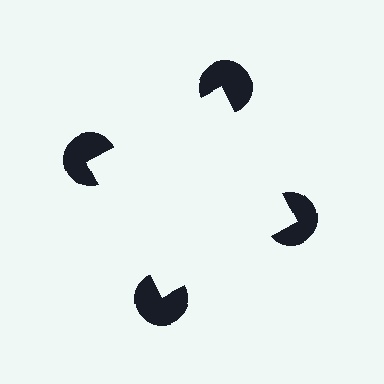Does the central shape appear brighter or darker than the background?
It typically appears slightly brighter than the background, even though no actual brightness change is drawn.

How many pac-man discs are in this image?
There are 4 — one at each vertex of the illusory square.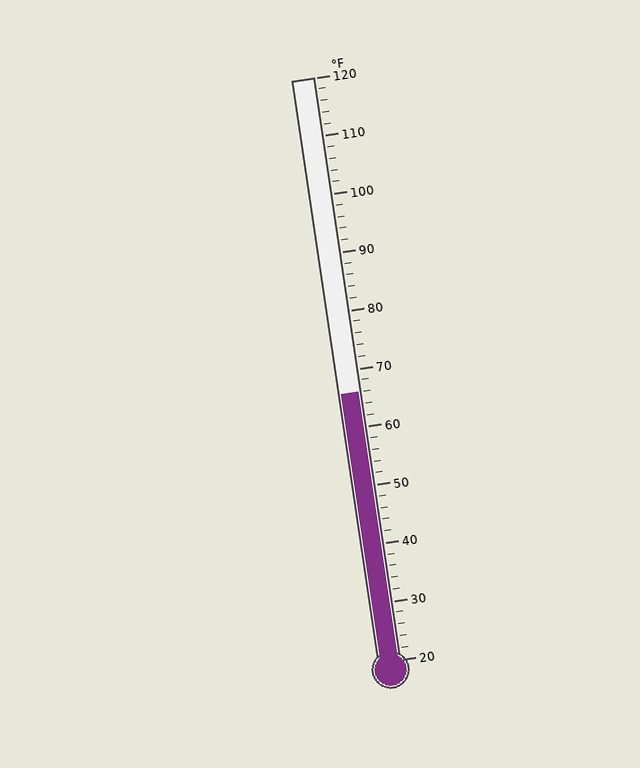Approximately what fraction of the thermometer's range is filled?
The thermometer is filled to approximately 45% of its range.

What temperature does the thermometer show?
The thermometer shows approximately 66°F.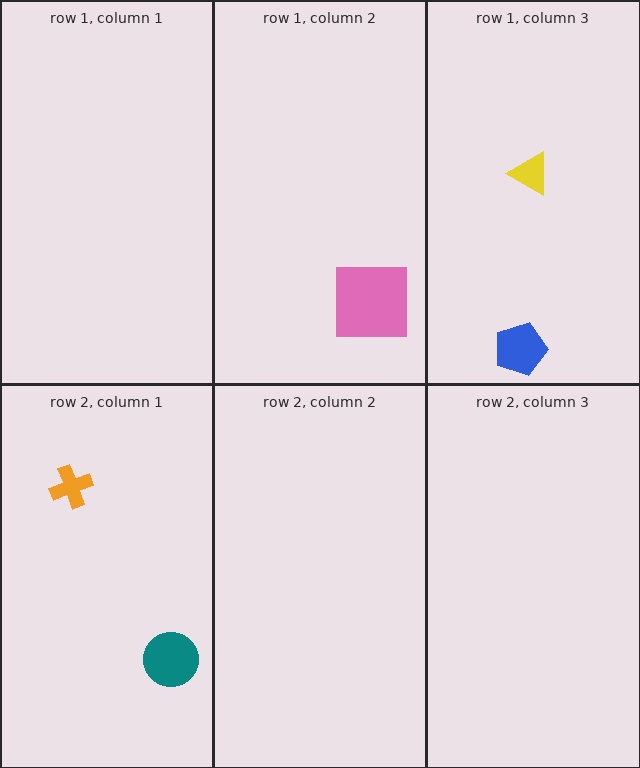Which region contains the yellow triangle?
The row 1, column 3 region.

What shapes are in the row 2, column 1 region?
The teal circle, the orange cross.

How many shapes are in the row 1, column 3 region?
2.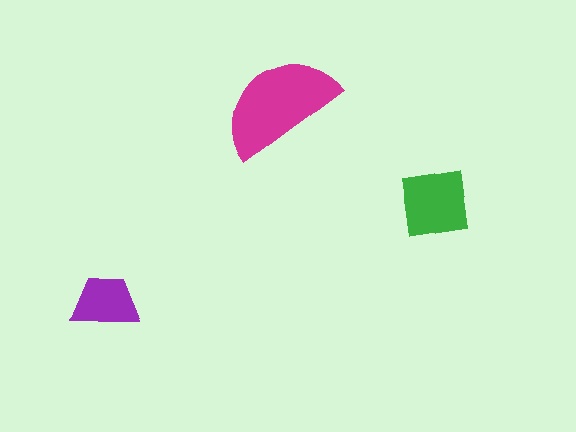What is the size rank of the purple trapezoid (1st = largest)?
3rd.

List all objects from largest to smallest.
The magenta semicircle, the green square, the purple trapezoid.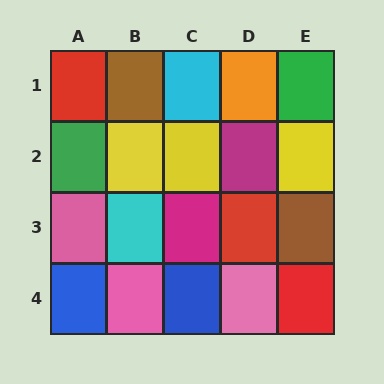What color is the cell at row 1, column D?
Orange.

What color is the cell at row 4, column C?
Blue.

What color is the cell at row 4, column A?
Blue.